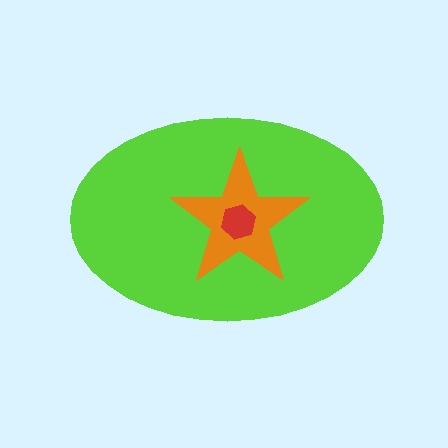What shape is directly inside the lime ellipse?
The orange star.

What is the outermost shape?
The lime ellipse.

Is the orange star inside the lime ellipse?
Yes.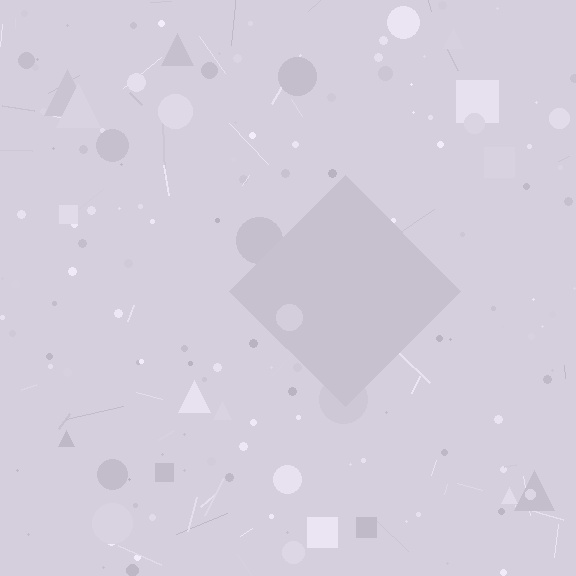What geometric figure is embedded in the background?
A diamond is embedded in the background.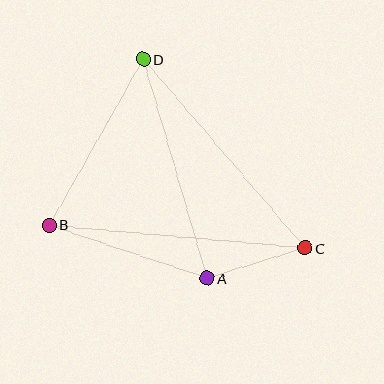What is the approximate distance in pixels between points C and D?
The distance between C and D is approximately 249 pixels.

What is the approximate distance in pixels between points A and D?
The distance between A and D is approximately 228 pixels.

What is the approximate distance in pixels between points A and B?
The distance between A and B is approximately 167 pixels.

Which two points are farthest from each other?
Points B and C are farthest from each other.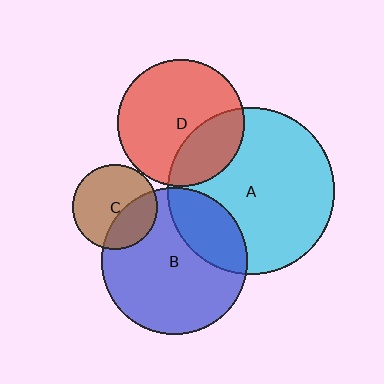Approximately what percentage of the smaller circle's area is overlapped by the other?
Approximately 25%.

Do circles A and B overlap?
Yes.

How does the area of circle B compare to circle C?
Approximately 3.0 times.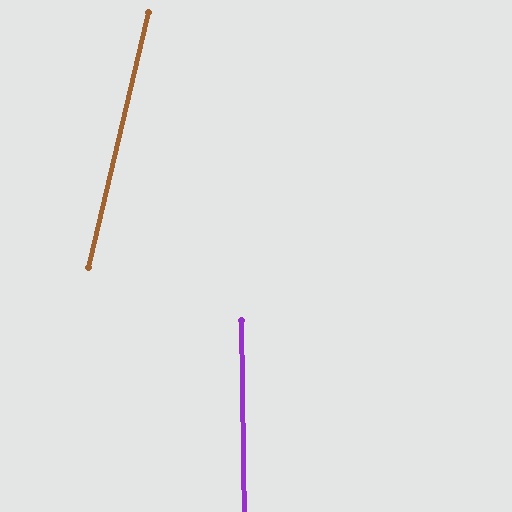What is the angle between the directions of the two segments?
Approximately 14 degrees.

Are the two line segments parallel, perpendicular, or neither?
Neither parallel nor perpendicular — they differ by about 14°.